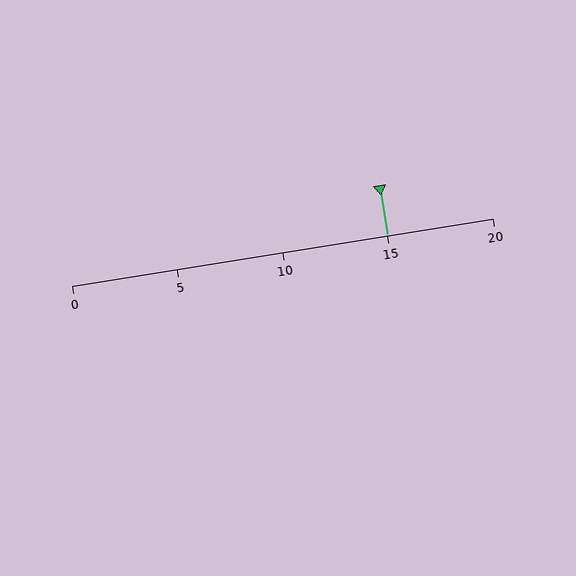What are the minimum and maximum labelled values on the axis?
The axis runs from 0 to 20.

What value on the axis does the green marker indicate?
The marker indicates approximately 15.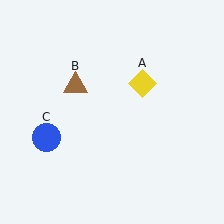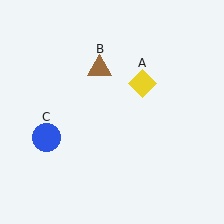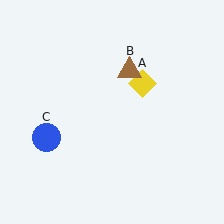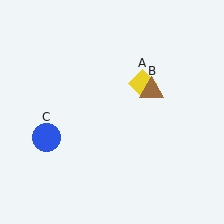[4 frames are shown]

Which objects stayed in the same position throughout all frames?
Yellow diamond (object A) and blue circle (object C) remained stationary.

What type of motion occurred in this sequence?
The brown triangle (object B) rotated clockwise around the center of the scene.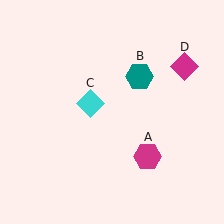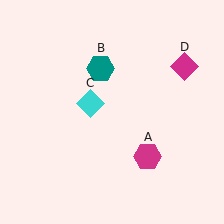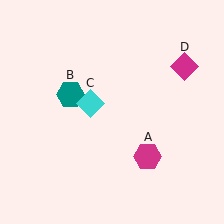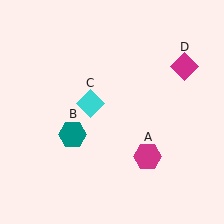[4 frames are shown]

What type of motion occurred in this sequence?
The teal hexagon (object B) rotated counterclockwise around the center of the scene.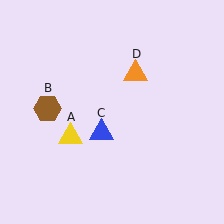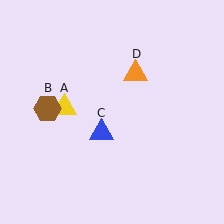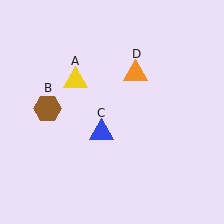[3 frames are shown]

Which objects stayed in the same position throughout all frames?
Brown hexagon (object B) and blue triangle (object C) and orange triangle (object D) remained stationary.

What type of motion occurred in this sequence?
The yellow triangle (object A) rotated clockwise around the center of the scene.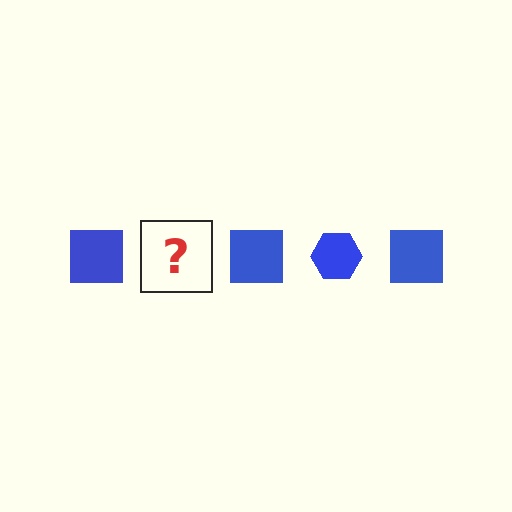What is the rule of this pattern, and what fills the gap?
The rule is that the pattern cycles through square, hexagon shapes in blue. The gap should be filled with a blue hexagon.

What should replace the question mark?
The question mark should be replaced with a blue hexagon.